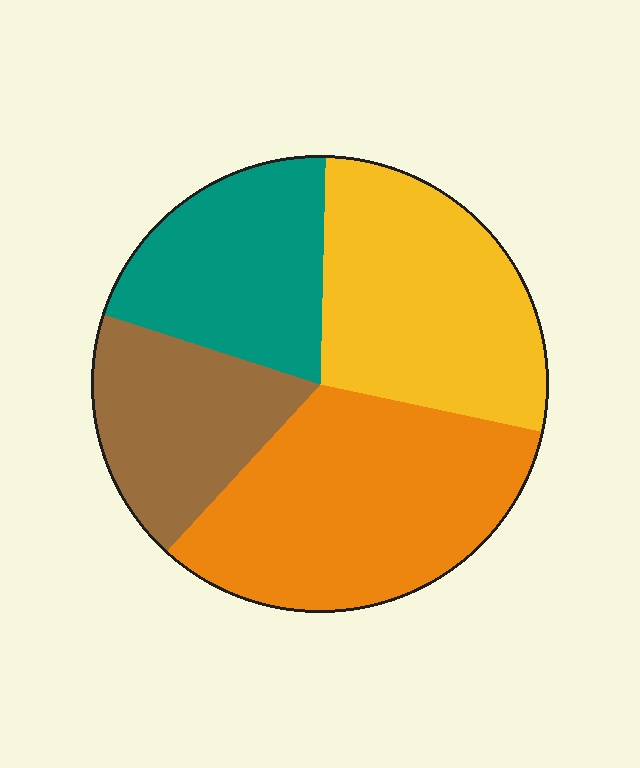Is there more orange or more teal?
Orange.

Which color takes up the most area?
Orange, at roughly 35%.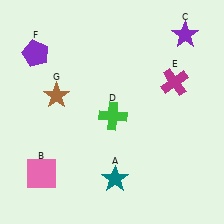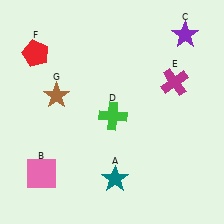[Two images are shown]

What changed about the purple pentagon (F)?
In Image 1, F is purple. In Image 2, it changed to red.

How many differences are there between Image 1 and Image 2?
There is 1 difference between the two images.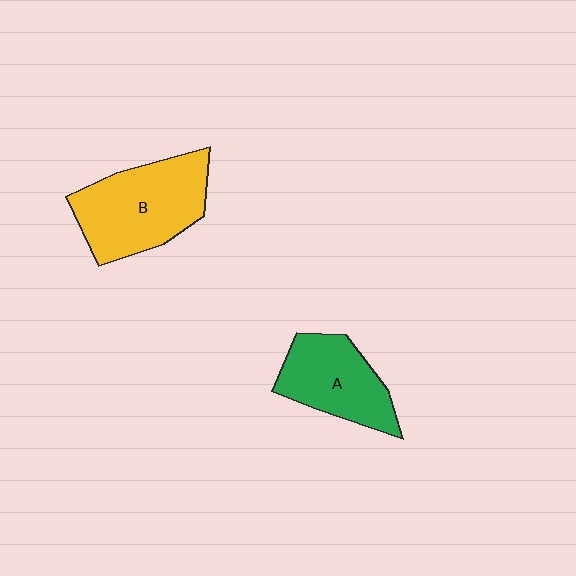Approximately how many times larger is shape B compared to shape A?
Approximately 1.3 times.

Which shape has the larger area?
Shape B (yellow).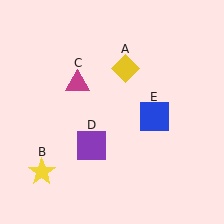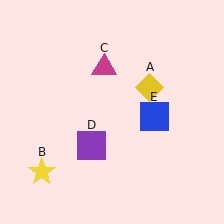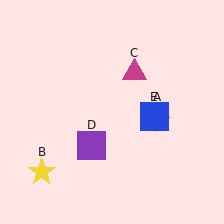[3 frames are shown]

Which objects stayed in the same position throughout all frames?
Yellow star (object B) and purple square (object D) and blue square (object E) remained stationary.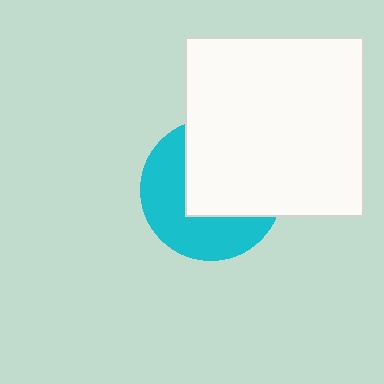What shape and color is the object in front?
The object in front is a white square.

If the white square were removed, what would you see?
You would see the complete cyan circle.